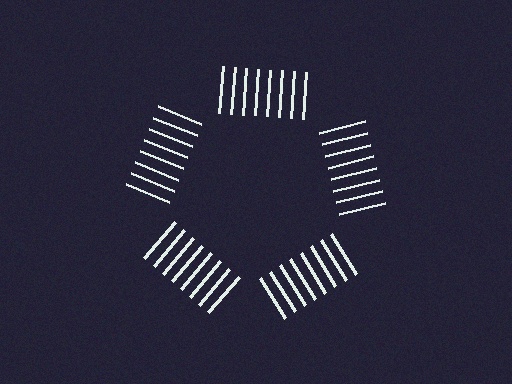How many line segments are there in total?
40 — 8 along each of the 5 edges.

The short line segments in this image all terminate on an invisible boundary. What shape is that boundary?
An illusory pentagon — the line segments terminate on its edges but no continuous stroke is drawn.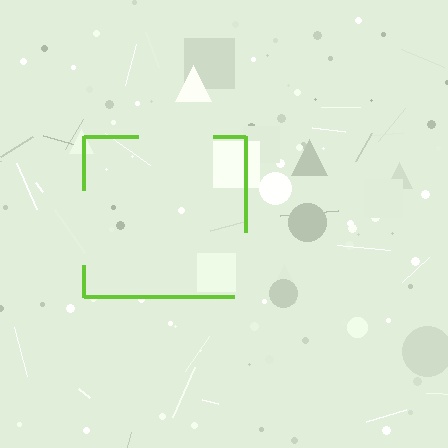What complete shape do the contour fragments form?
The contour fragments form a square.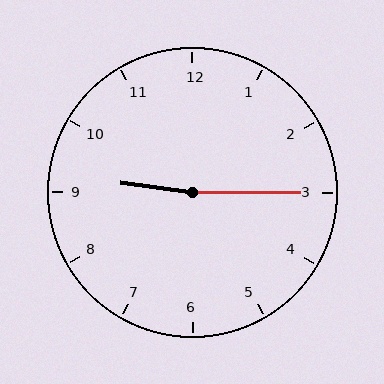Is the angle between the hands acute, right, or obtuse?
It is obtuse.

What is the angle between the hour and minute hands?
Approximately 172 degrees.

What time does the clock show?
9:15.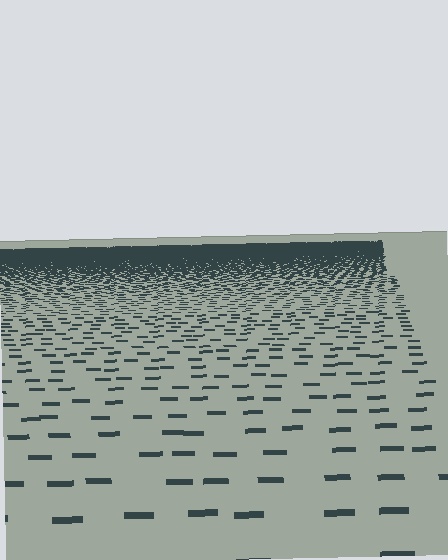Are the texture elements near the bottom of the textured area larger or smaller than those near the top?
Larger. Near the bottom, elements are closer to the viewer and appear at a bigger on-screen size.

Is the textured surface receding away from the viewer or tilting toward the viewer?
The surface is receding away from the viewer. Texture elements get smaller and denser toward the top.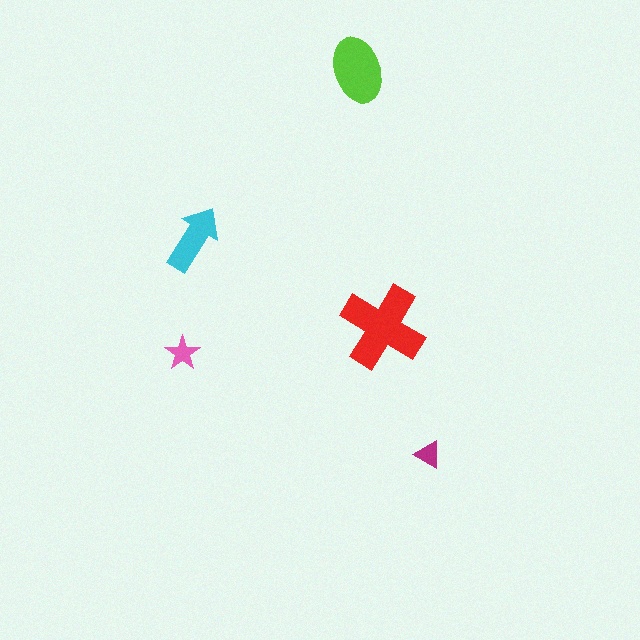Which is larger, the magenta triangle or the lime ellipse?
The lime ellipse.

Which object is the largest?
The red cross.